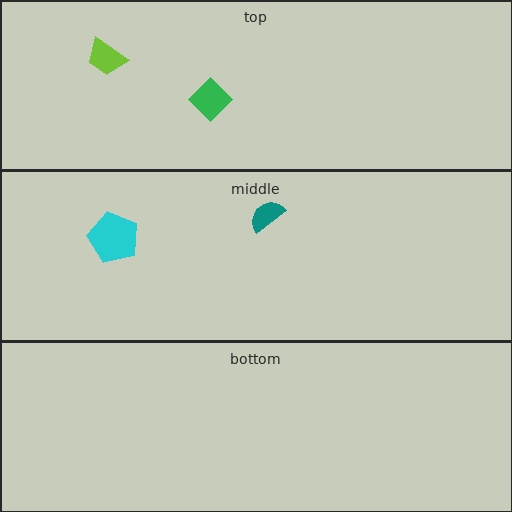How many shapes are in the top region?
2.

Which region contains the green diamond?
The top region.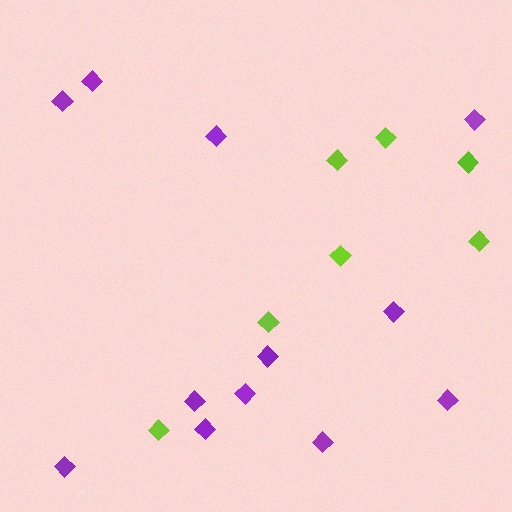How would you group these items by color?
There are 2 groups: one group of lime diamonds (7) and one group of purple diamonds (12).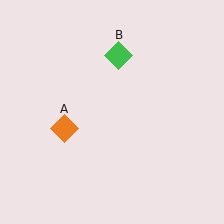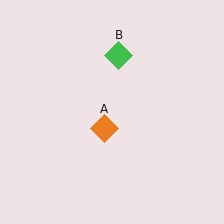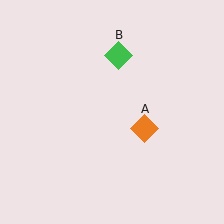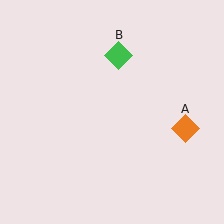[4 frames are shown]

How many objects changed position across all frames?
1 object changed position: orange diamond (object A).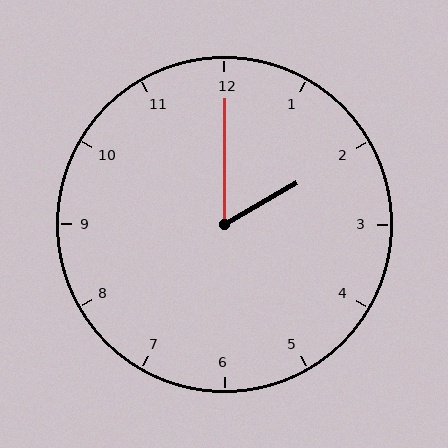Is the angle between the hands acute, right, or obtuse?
It is acute.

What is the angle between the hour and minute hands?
Approximately 60 degrees.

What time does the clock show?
2:00.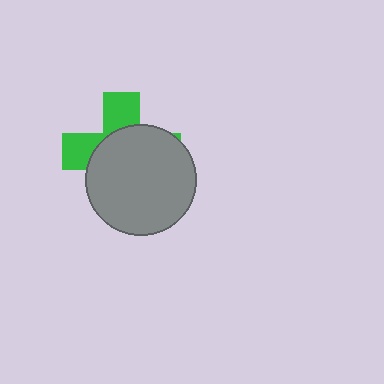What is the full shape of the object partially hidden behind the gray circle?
The partially hidden object is a green cross.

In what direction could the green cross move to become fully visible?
The green cross could move toward the upper-left. That would shift it out from behind the gray circle entirely.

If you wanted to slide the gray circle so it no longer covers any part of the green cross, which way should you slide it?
Slide it toward the lower-right — that is the most direct way to separate the two shapes.